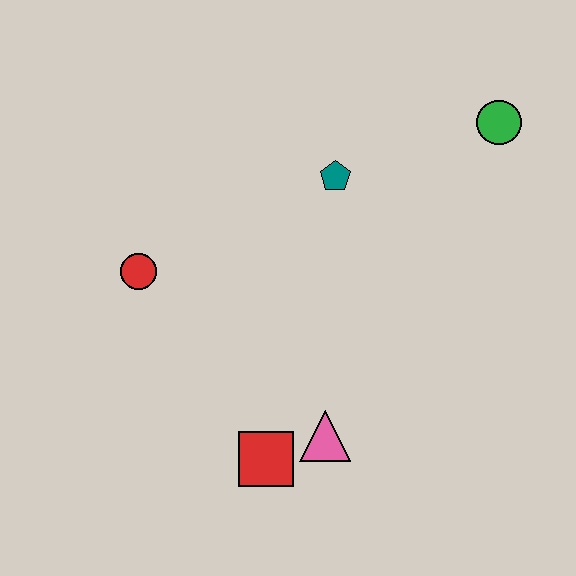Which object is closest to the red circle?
The teal pentagon is closest to the red circle.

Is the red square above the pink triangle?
No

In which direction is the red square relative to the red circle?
The red square is below the red circle.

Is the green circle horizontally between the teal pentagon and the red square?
No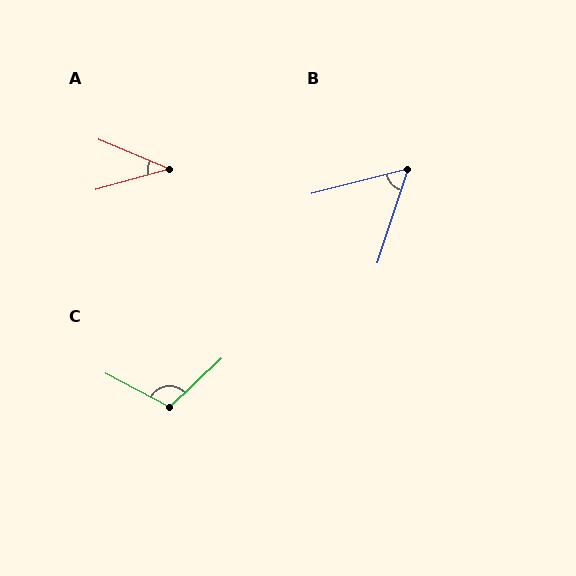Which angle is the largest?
C, at approximately 109 degrees.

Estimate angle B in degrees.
Approximately 58 degrees.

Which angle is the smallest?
A, at approximately 39 degrees.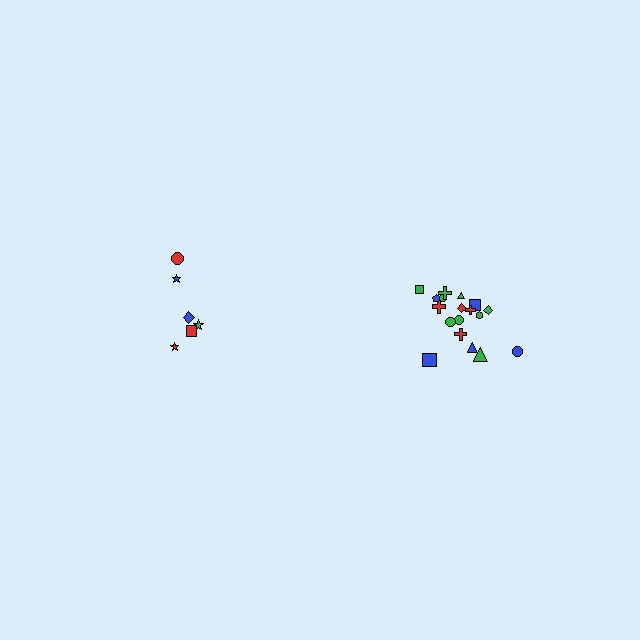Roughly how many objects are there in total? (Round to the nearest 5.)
Roughly 25 objects in total.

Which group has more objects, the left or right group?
The right group.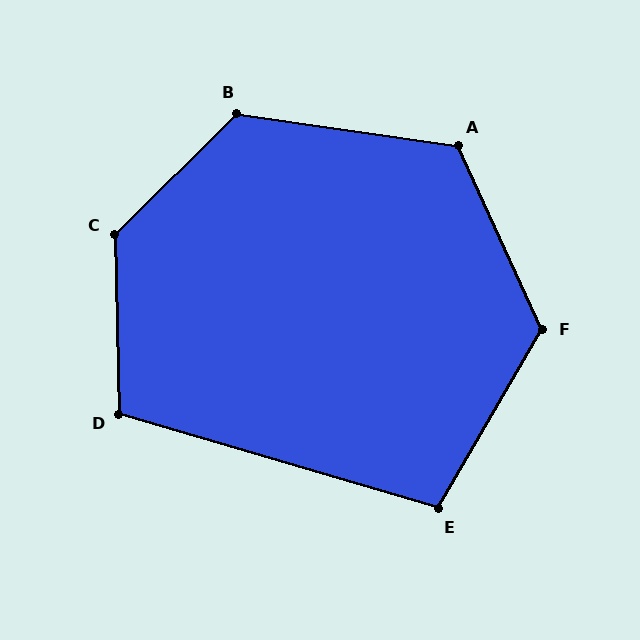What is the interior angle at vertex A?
Approximately 123 degrees (obtuse).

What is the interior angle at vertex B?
Approximately 127 degrees (obtuse).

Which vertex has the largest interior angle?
C, at approximately 134 degrees.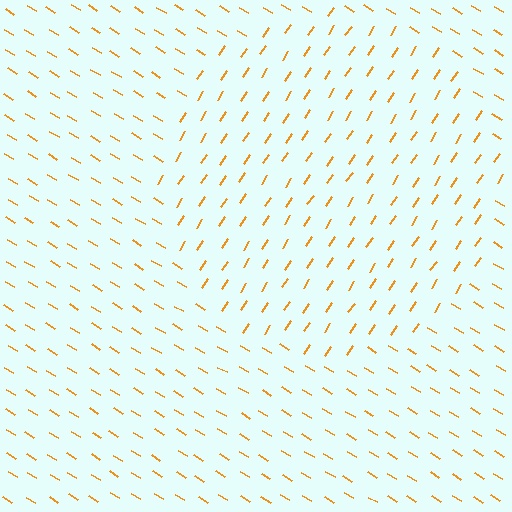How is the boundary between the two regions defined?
The boundary is defined purely by a change in line orientation (approximately 87 degrees difference). All lines are the same color and thickness.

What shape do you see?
I see a circle.